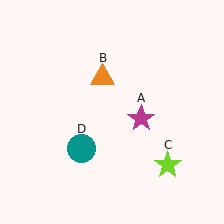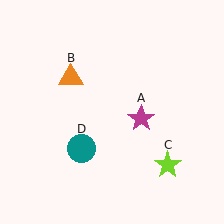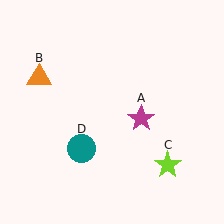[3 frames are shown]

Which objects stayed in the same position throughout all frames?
Magenta star (object A) and lime star (object C) and teal circle (object D) remained stationary.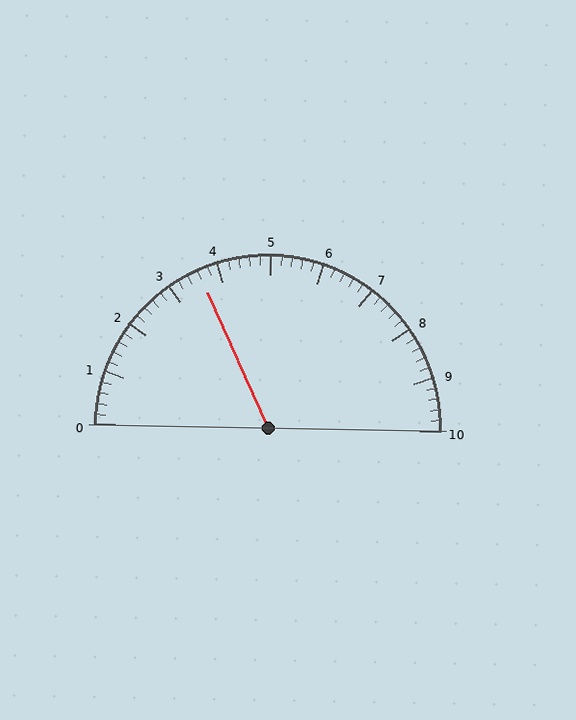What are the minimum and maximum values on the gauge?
The gauge ranges from 0 to 10.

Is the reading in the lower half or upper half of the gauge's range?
The reading is in the lower half of the range (0 to 10).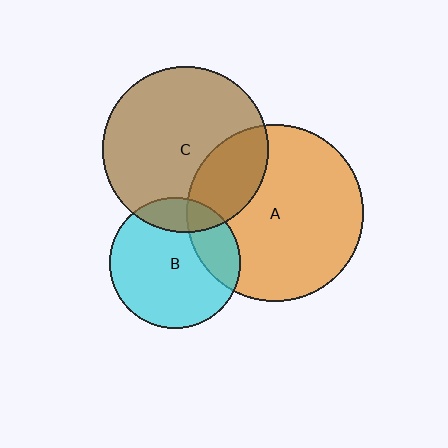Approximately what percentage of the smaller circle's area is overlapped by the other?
Approximately 15%.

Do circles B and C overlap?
Yes.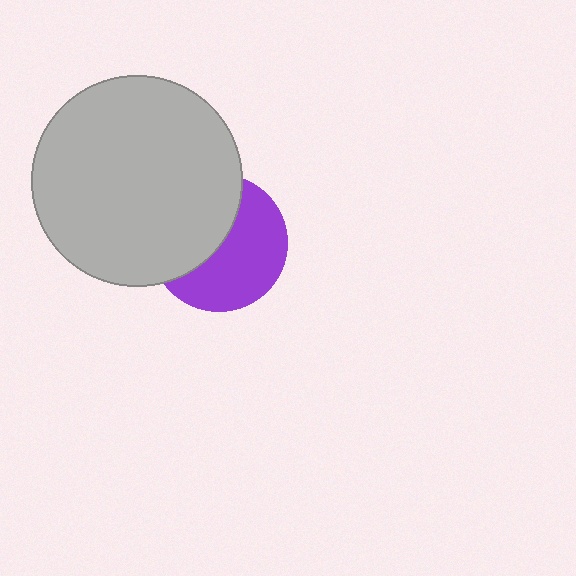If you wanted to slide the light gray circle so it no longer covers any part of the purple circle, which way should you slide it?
Slide it left — that is the most direct way to separate the two shapes.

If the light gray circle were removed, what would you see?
You would see the complete purple circle.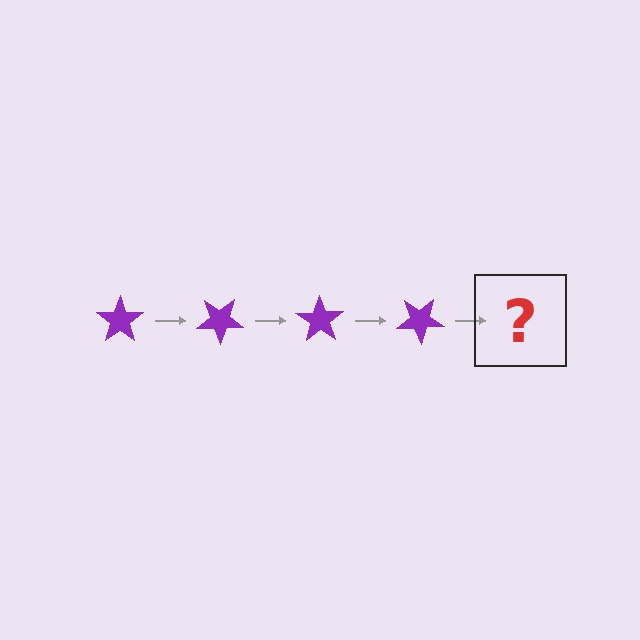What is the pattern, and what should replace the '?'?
The pattern is that the star rotates 35 degrees each step. The '?' should be a purple star rotated 140 degrees.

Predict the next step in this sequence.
The next step is a purple star rotated 140 degrees.